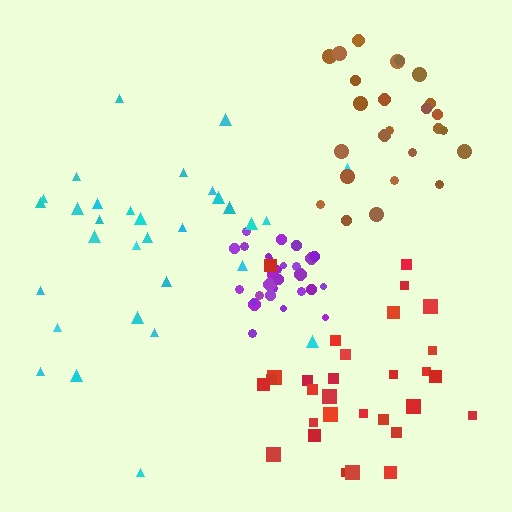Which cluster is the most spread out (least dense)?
Cyan.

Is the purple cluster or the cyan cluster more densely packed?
Purple.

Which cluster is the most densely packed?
Purple.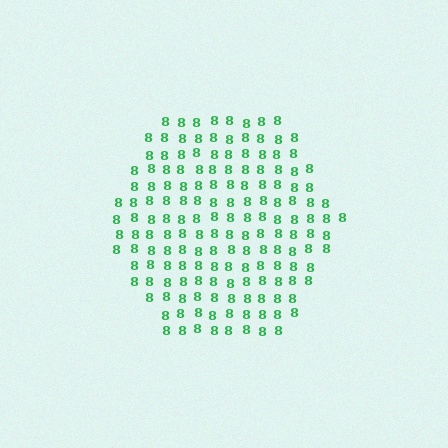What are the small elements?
The small elements are digit 8's.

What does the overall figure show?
The overall figure shows a hexagon.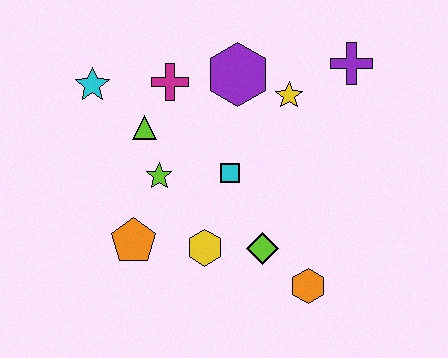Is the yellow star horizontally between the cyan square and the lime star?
No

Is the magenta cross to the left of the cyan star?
No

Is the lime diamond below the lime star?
Yes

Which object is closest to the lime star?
The lime triangle is closest to the lime star.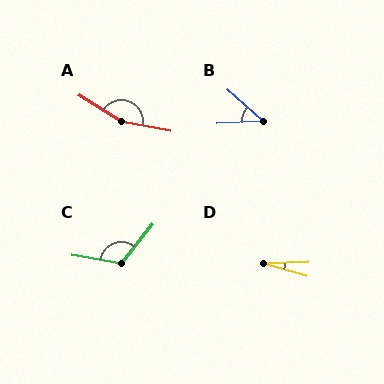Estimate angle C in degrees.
Approximately 119 degrees.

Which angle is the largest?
A, at approximately 159 degrees.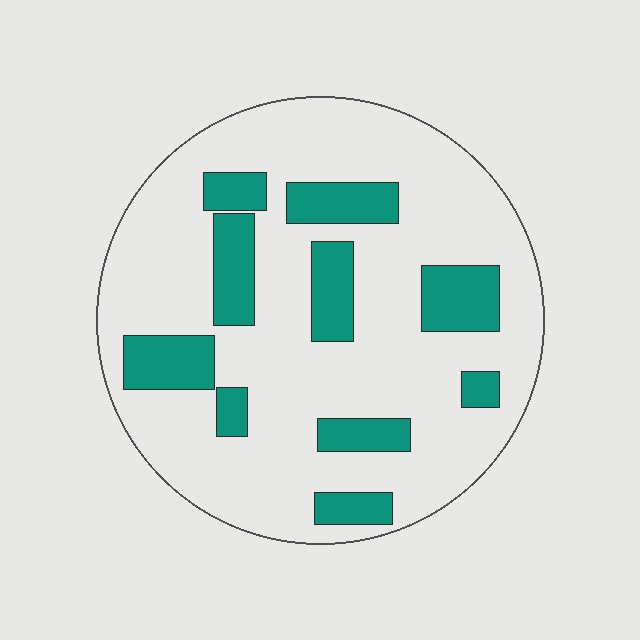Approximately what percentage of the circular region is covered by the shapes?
Approximately 20%.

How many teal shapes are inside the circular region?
10.